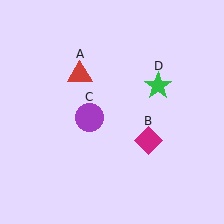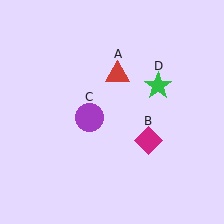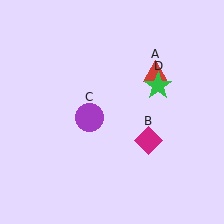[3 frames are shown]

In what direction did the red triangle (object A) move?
The red triangle (object A) moved right.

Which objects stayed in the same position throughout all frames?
Magenta diamond (object B) and purple circle (object C) and green star (object D) remained stationary.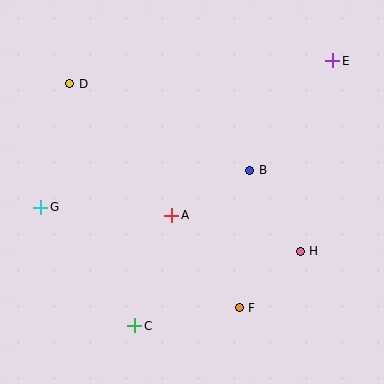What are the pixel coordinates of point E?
Point E is at (333, 61).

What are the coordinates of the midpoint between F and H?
The midpoint between F and H is at (270, 280).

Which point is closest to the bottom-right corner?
Point H is closest to the bottom-right corner.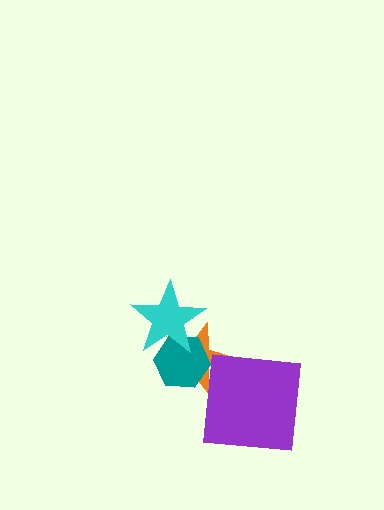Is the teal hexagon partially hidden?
Yes, it is partially covered by another shape.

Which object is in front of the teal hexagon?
The cyan star is in front of the teal hexagon.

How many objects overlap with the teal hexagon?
2 objects overlap with the teal hexagon.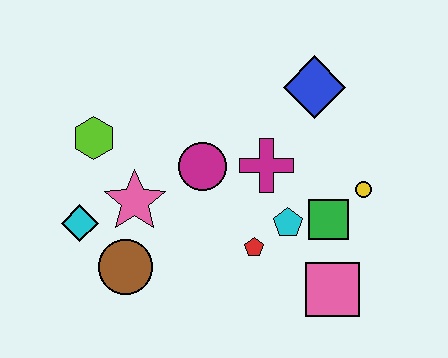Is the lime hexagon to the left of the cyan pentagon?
Yes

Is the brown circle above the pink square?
Yes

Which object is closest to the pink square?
The green square is closest to the pink square.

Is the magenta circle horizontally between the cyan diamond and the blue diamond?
Yes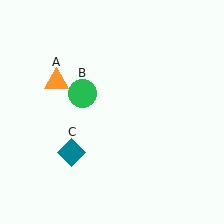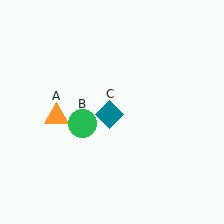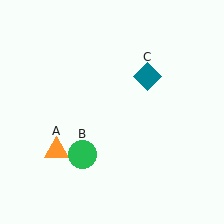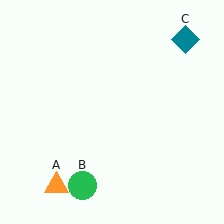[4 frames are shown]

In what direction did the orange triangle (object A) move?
The orange triangle (object A) moved down.